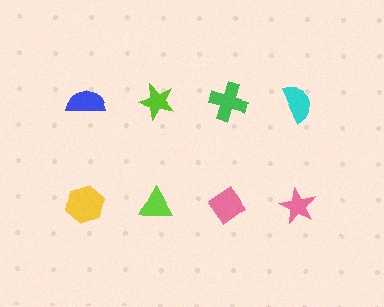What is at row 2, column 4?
A pink star.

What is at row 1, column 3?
A green cross.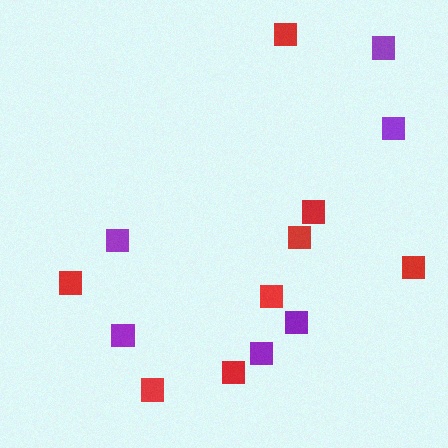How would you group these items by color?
There are 2 groups: one group of red squares (8) and one group of purple squares (6).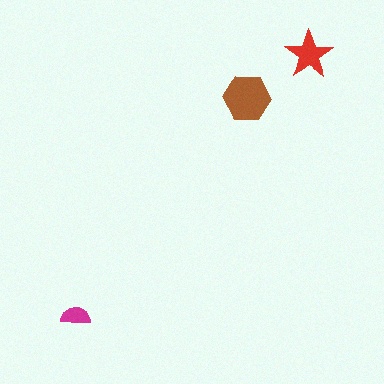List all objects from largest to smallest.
The brown hexagon, the red star, the magenta semicircle.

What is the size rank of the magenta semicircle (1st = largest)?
3rd.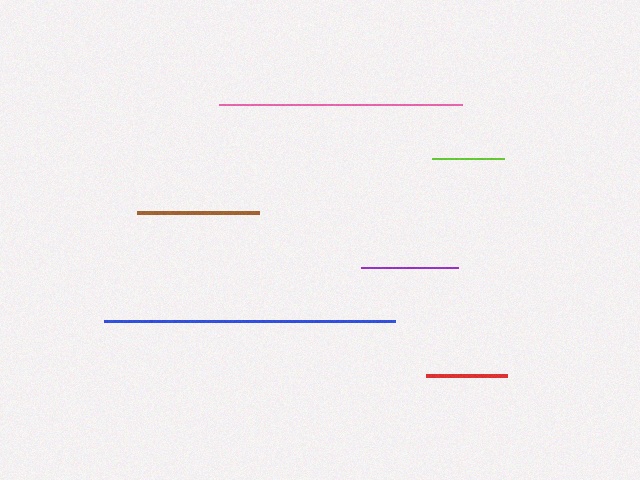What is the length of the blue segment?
The blue segment is approximately 290 pixels long.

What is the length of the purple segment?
The purple segment is approximately 96 pixels long.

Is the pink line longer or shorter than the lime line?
The pink line is longer than the lime line.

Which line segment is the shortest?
The lime line is the shortest at approximately 72 pixels.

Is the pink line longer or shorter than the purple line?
The pink line is longer than the purple line.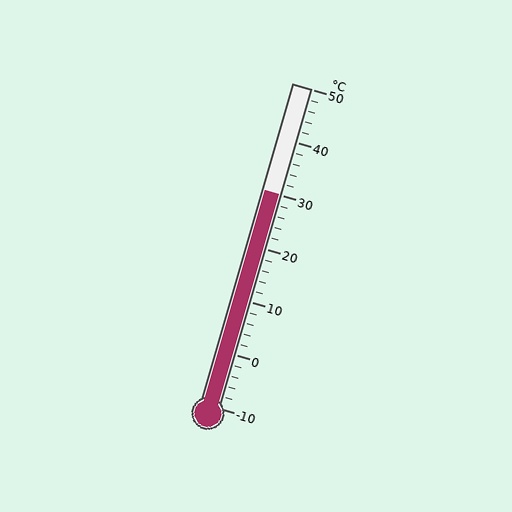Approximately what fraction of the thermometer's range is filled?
The thermometer is filled to approximately 65% of its range.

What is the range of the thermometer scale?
The thermometer scale ranges from -10°C to 50°C.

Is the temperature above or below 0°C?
The temperature is above 0°C.